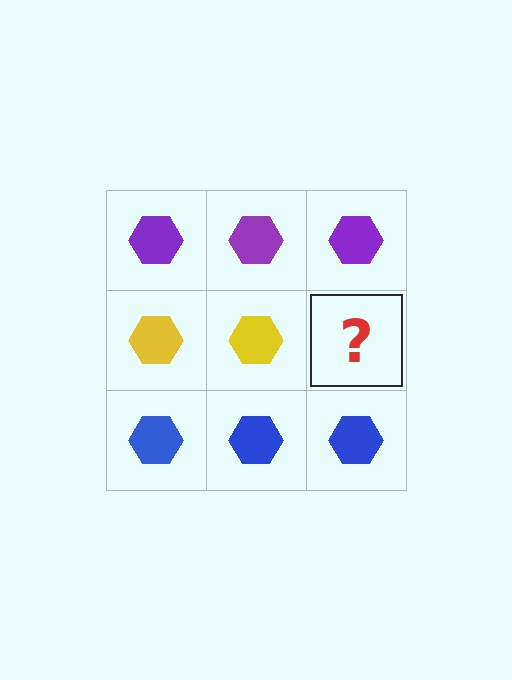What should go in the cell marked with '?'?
The missing cell should contain a yellow hexagon.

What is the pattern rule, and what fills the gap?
The rule is that each row has a consistent color. The gap should be filled with a yellow hexagon.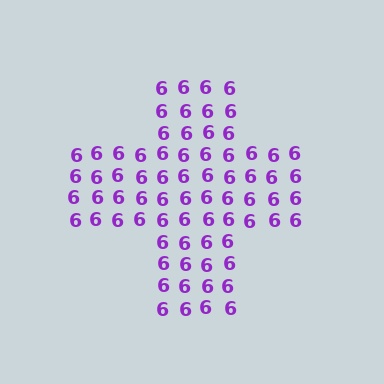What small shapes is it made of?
It is made of small digit 6's.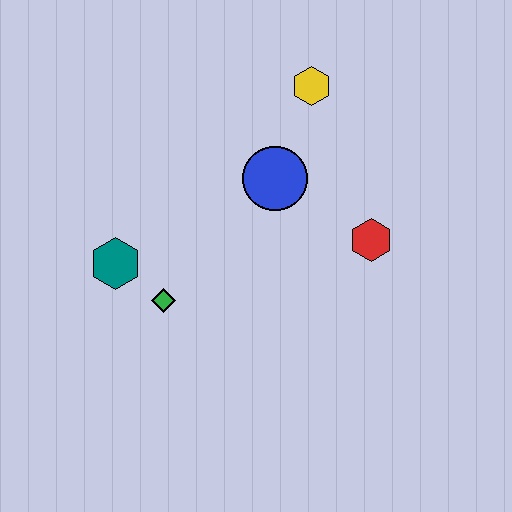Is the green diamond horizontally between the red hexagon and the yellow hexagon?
No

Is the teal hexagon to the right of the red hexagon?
No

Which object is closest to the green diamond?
The teal hexagon is closest to the green diamond.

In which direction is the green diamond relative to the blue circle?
The green diamond is below the blue circle.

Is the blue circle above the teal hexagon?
Yes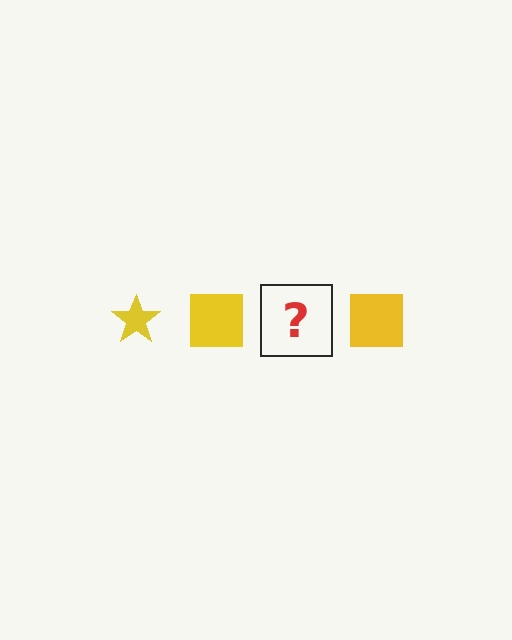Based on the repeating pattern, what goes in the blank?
The blank should be a yellow star.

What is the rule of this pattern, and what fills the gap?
The rule is that the pattern cycles through star, square shapes in yellow. The gap should be filled with a yellow star.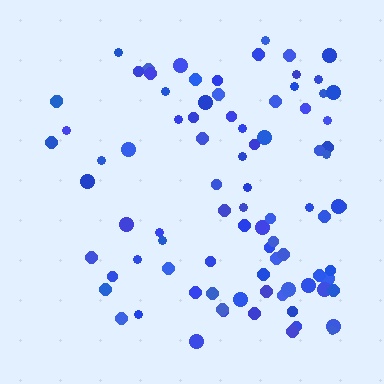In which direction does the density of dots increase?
From left to right, with the right side densest.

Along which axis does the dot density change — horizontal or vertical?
Horizontal.